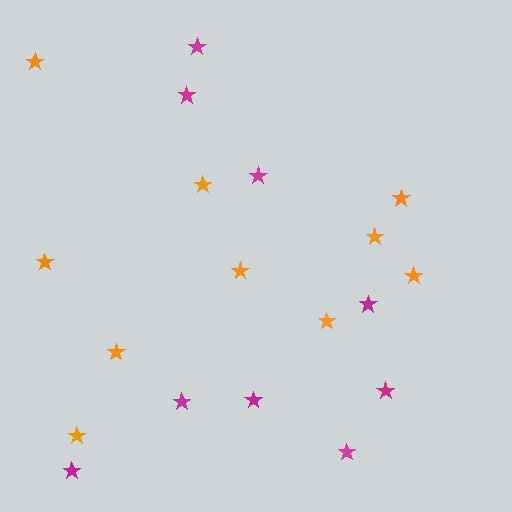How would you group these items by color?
There are 2 groups: one group of magenta stars (9) and one group of orange stars (10).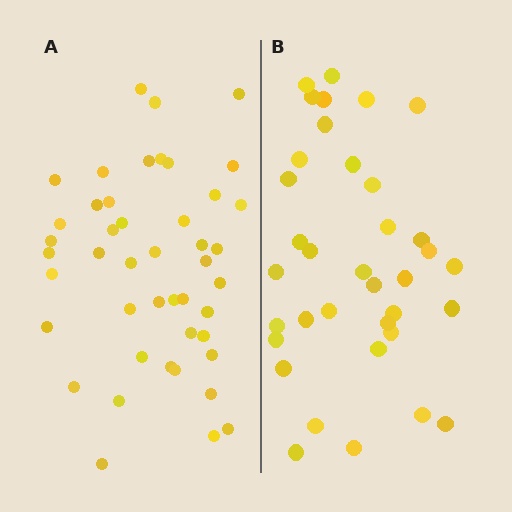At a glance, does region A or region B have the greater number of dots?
Region A (the left region) has more dots.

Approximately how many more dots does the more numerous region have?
Region A has roughly 8 or so more dots than region B.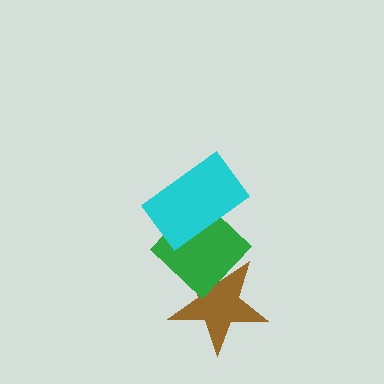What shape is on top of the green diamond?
The cyan rectangle is on top of the green diamond.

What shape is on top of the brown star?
The green diamond is on top of the brown star.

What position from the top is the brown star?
The brown star is 3rd from the top.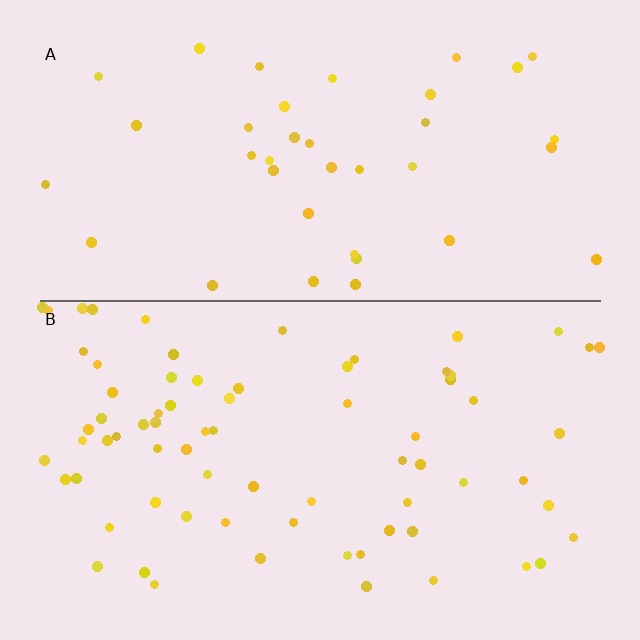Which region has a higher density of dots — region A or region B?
B (the bottom).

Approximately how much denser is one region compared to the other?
Approximately 1.9× — region B over region A.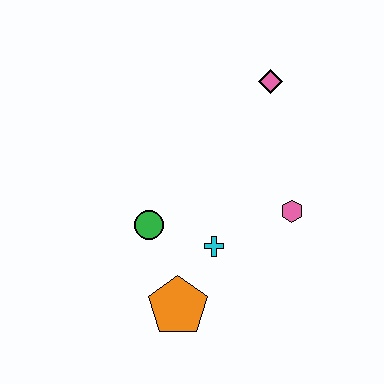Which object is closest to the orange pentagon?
The cyan cross is closest to the orange pentagon.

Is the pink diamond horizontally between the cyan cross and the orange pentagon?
No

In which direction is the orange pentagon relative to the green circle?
The orange pentagon is below the green circle.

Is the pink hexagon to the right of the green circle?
Yes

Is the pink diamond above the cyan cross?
Yes